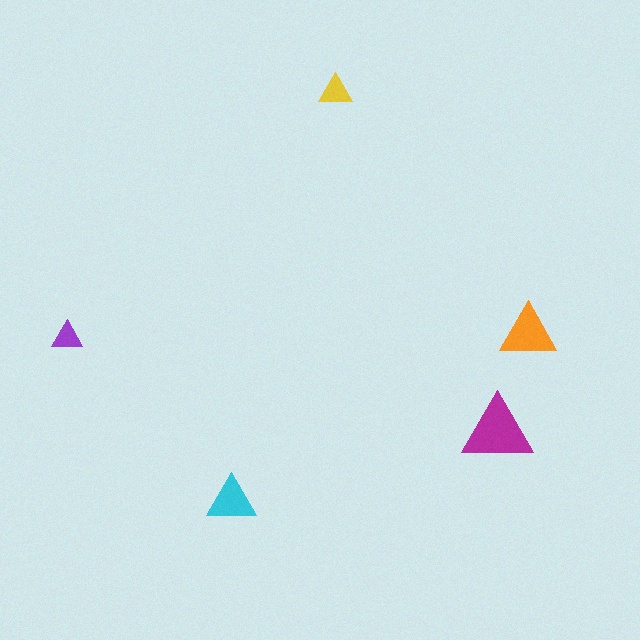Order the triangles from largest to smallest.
the magenta one, the orange one, the cyan one, the yellow one, the purple one.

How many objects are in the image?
There are 5 objects in the image.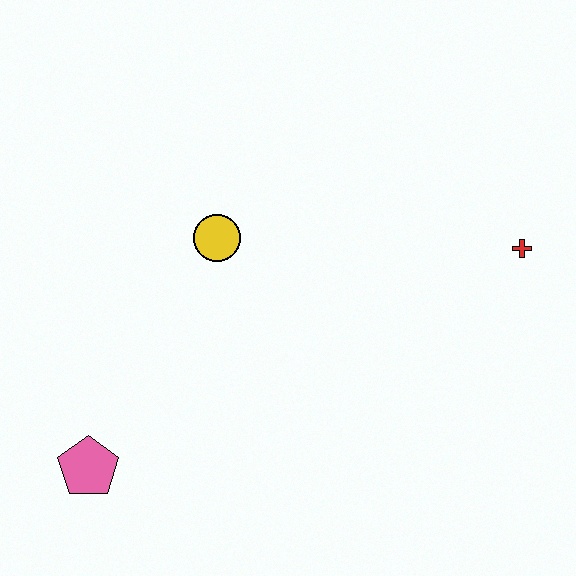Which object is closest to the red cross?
The yellow circle is closest to the red cross.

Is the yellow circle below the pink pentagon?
No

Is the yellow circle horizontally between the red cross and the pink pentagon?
Yes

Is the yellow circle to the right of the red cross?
No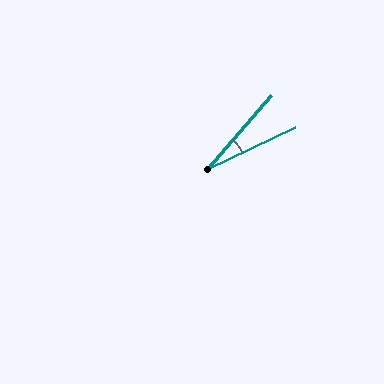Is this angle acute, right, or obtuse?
It is acute.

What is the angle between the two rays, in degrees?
Approximately 23 degrees.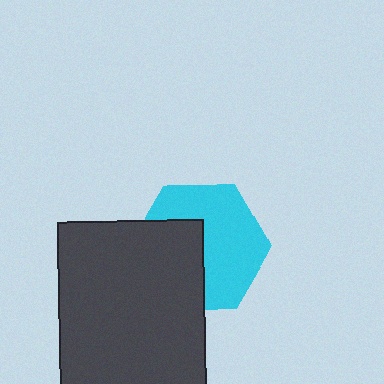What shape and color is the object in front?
The object in front is a dark gray rectangle.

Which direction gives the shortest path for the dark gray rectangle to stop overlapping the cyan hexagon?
Moving toward the lower-left gives the shortest separation.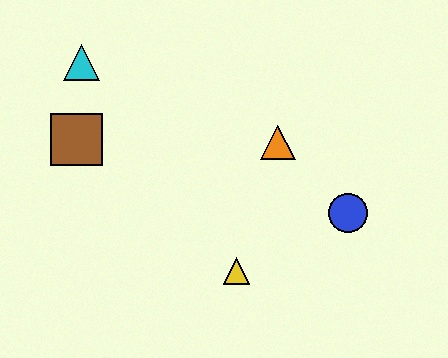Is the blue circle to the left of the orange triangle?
No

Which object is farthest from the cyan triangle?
The blue circle is farthest from the cyan triangle.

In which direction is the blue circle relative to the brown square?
The blue circle is to the right of the brown square.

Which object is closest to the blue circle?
The orange triangle is closest to the blue circle.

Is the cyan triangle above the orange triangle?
Yes